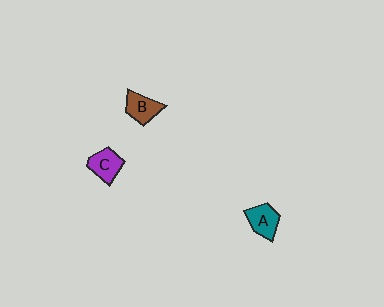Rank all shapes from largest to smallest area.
From largest to smallest: C (purple), A (teal), B (brown).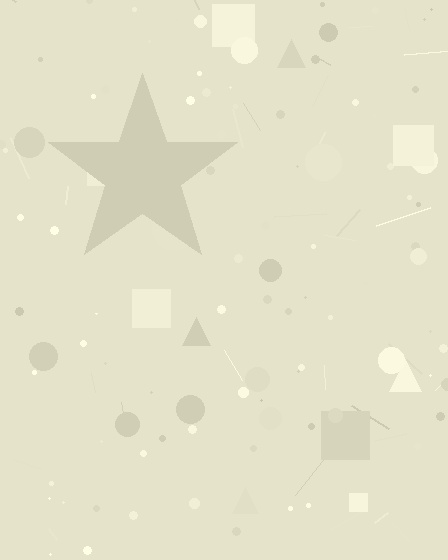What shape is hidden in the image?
A star is hidden in the image.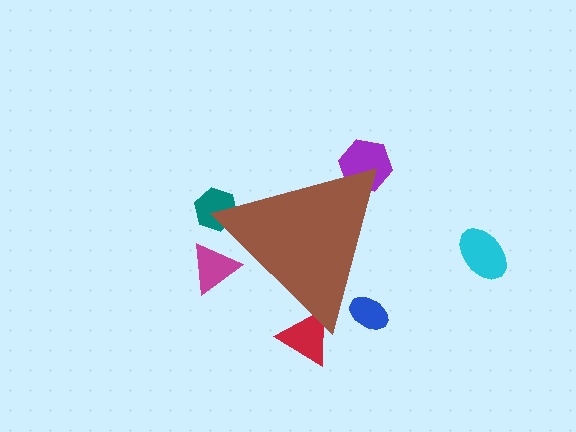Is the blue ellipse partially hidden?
Yes, the blue ellipse is partially hidden behind the brown triangle.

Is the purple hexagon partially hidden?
Yes, the purple hexagon is partially hidden behind the brown triangle.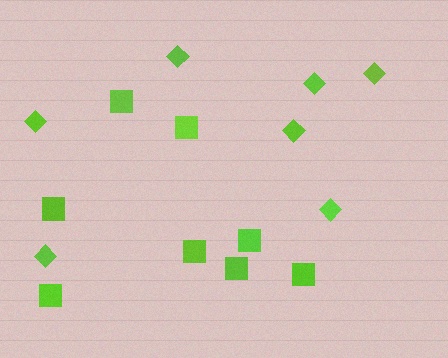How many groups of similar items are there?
There are 2 groups: one group of diamonds (7) and one group of squares (8).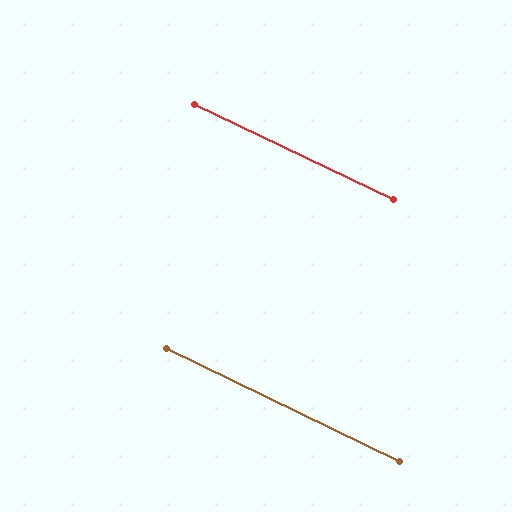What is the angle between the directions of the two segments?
Approximately 0 degrees.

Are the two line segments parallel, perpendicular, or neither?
Parallel — their directions differ by only 0.4°.